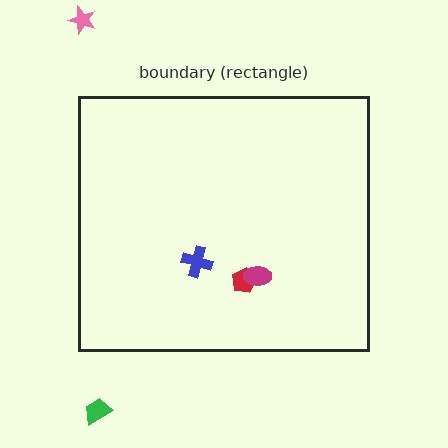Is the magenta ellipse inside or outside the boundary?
Inside.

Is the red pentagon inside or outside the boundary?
Inside.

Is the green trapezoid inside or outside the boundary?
Outside.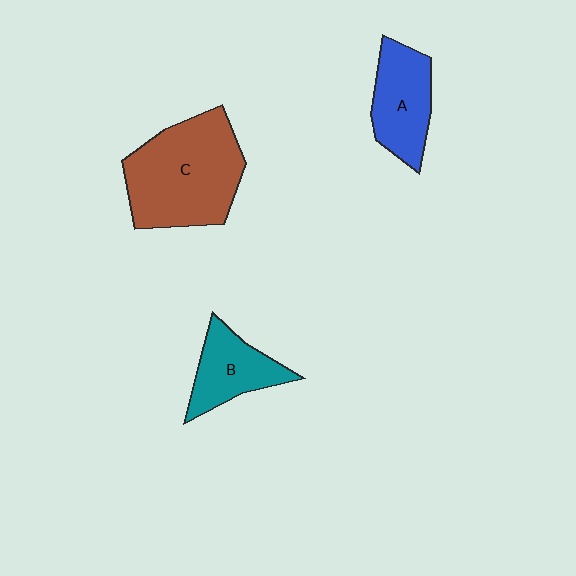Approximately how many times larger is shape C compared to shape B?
Approximately 2.0 times.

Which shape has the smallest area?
Shape B (teal).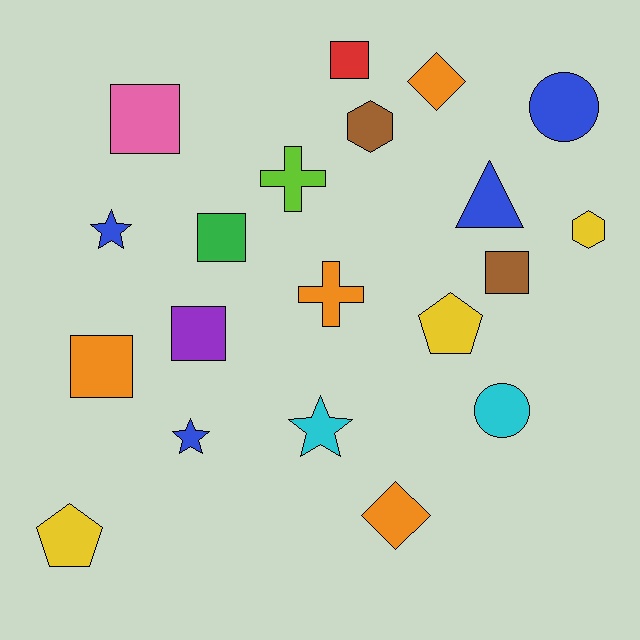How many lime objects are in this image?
There is 1 lime object.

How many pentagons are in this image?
There are 2 pentagons.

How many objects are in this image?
There are 20 objects.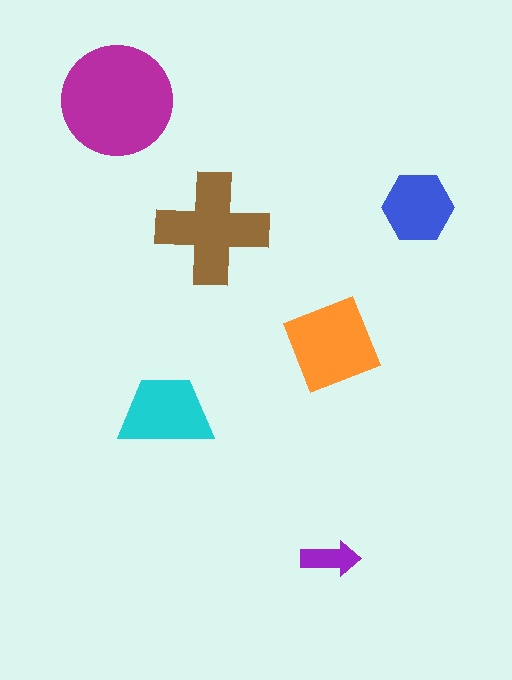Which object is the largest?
The magenta circle.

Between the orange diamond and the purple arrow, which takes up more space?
The orange diamond.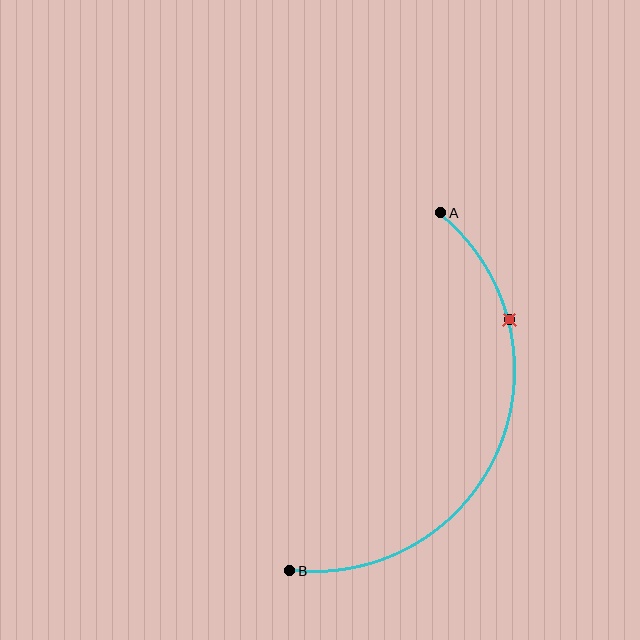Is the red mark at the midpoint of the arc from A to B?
No. The red mark lies on the arc but is closer to endpoint A. The arc midpoint would be at the point on the curve equidistant along the arc from both A and B.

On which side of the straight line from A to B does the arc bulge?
The arc bulges to the right of the straight line connecting A and B.